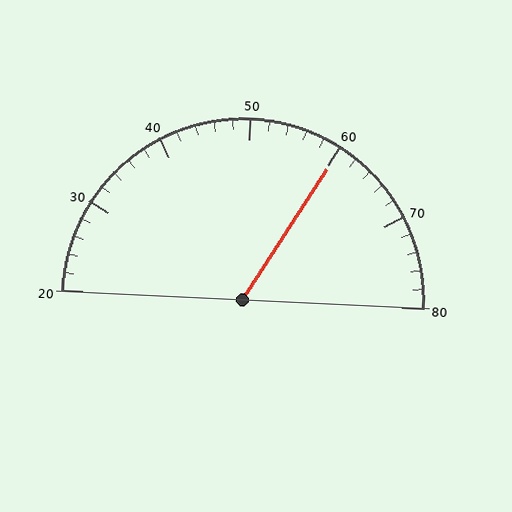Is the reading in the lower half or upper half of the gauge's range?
The reading is in the upper half of the range (20 to 80).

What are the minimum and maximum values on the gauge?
The gauge ranges from 20 to 80.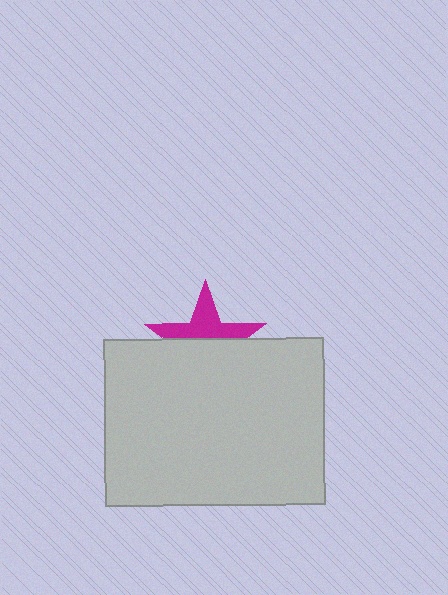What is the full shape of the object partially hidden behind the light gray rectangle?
The partially hidden object is a magenta star.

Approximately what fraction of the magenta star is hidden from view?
Roughly 56% of the magenta star is hidden behind the light gray rectangle.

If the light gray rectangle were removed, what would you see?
You would see the complete magenta star.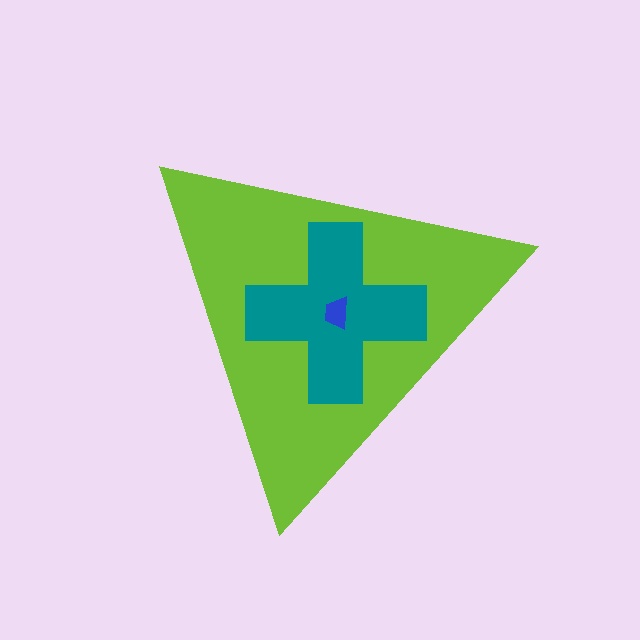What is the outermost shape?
The lime triangle.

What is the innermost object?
The blue trapezoid.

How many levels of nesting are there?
3.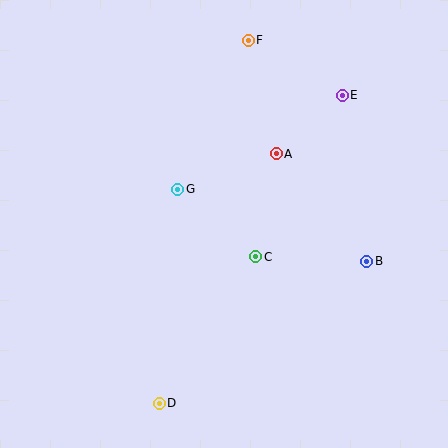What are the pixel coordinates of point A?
Point A is at (276, 154).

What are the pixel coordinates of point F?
Point F is at (248, 40).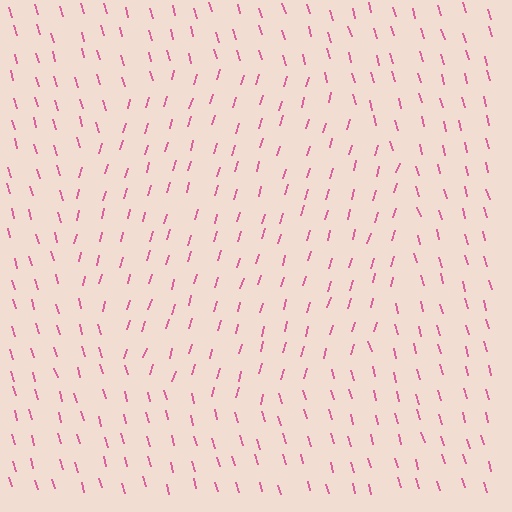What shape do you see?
I see a circle.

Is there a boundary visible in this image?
Yes, there is a texture boundary formed by a change in line orientation.